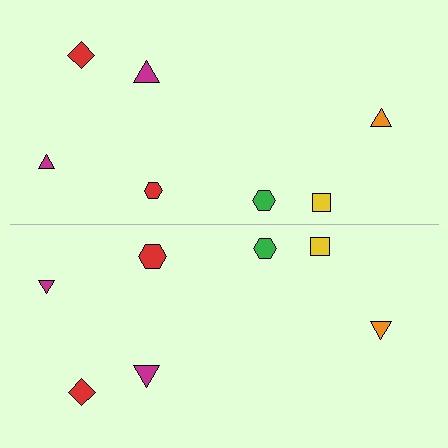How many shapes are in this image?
There are 14 shapes in this image.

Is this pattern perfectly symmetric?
No, the pattern is not perfectly symmetric. The red hexagon on the bottom side has a different size than its mirror counterpart.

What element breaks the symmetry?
The red hexagon on the bottom side has a different size than its mirror counterpart.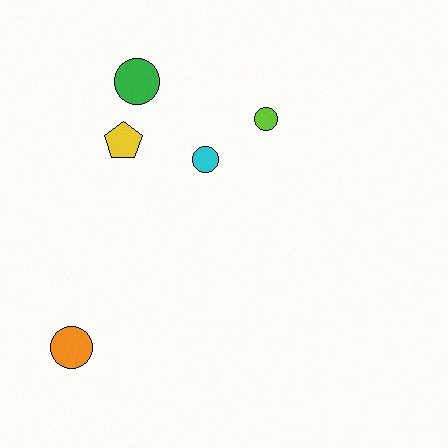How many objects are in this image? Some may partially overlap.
There are 5 objects.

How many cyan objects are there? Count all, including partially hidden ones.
There is 1 cyan object.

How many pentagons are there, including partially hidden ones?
There is 1 pentagon.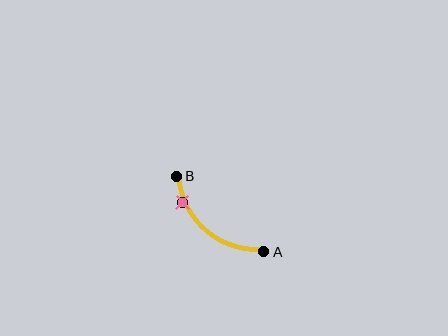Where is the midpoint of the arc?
The arc midpoint is the point on the curve farthest from the straight line joining A and B. It sits below and to the left of that line.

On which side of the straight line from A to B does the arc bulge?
The arc bulges below and to the left of the straight line connecting A and B.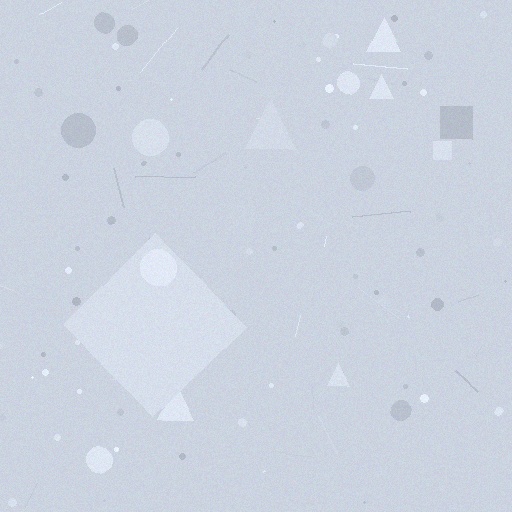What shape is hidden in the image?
A diamond is hidden in the image.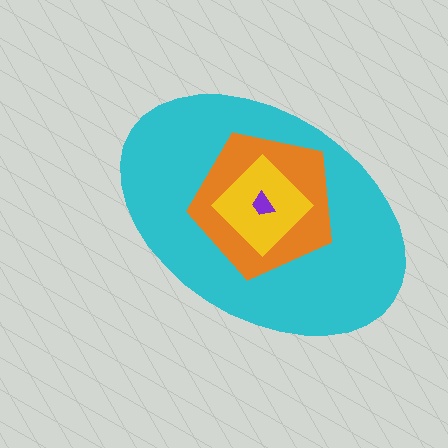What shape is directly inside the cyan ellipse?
The orange pentagon.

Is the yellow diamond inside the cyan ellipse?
Yes.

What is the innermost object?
The purple trapezoid.